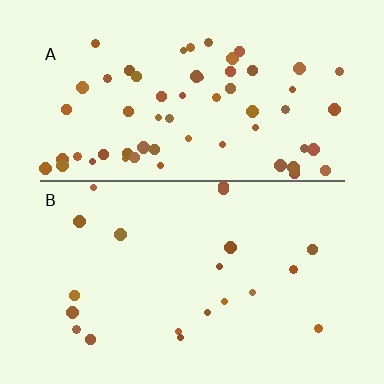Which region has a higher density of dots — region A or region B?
A (the top).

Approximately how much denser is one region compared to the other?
Approximately 3.1× — region A over region B.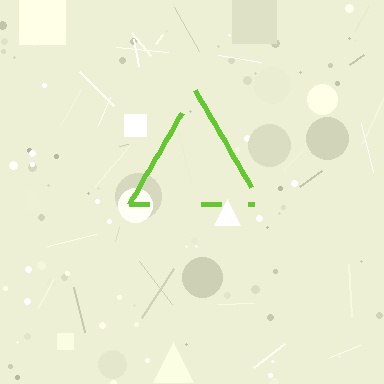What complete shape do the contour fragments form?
The contour fragments form a triangle.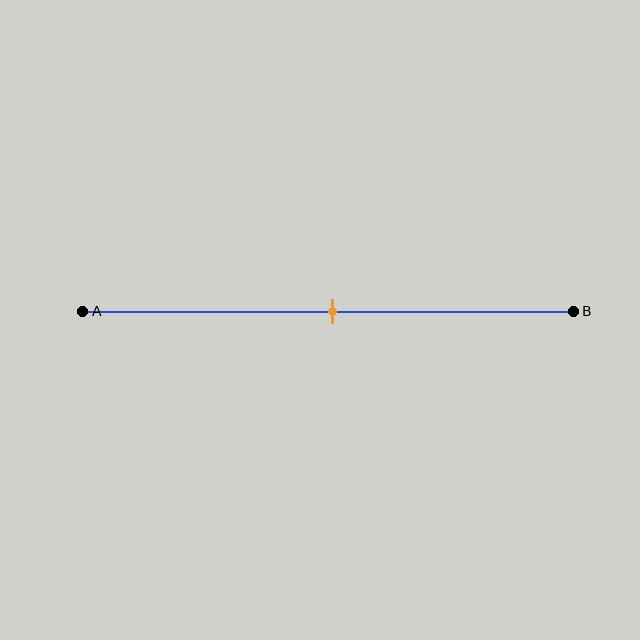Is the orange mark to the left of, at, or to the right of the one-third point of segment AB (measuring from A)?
The orange mark is to the right of the one-third point of segment AB.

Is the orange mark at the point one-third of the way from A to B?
No, the mark is at about 50% from A, not at the 33% one-third point.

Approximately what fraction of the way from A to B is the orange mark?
The orange mark is approximately 50% of the way from A to B.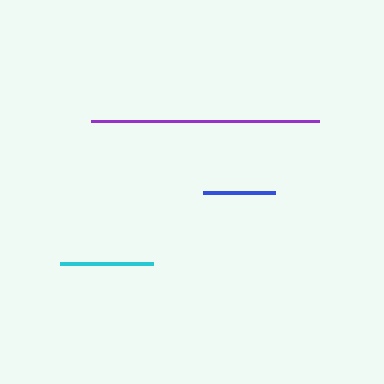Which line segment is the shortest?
The blue line is the shortest at approximately 71 pixels.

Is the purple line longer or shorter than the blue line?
The purple line is longer than the blue line.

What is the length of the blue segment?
The blue segment is approximately 71 pixels long.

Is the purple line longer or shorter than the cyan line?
The purple line is longer than the cyan line.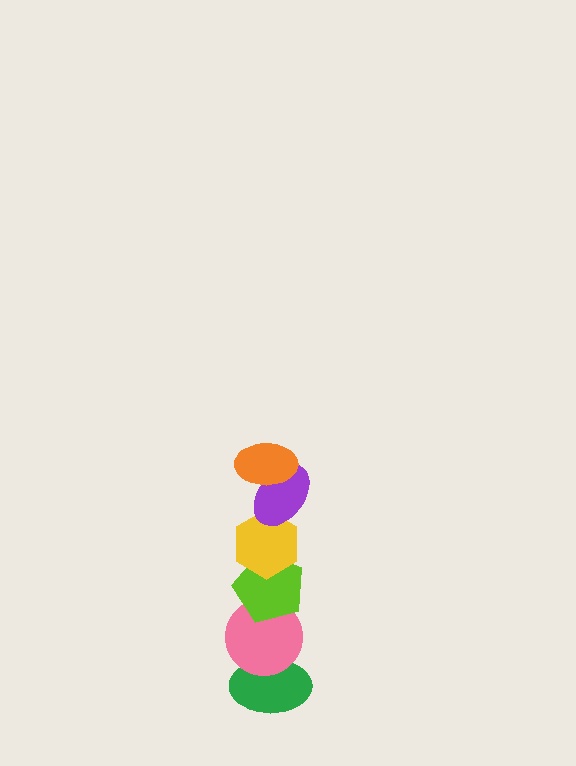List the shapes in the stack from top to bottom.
From top to bottom: the orange ellipse, the purple ellipse, the yellow hexagon, the lime pentagon, the pink circle, the green ellipse.